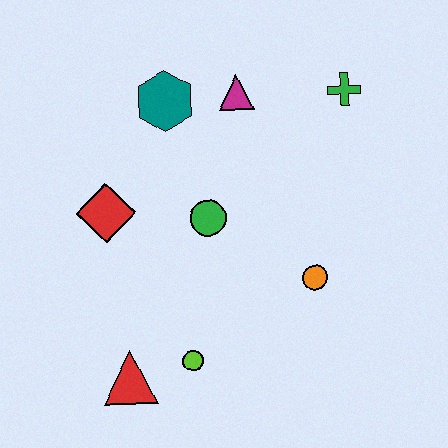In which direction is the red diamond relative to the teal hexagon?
The red diamond is below the teal hexagon.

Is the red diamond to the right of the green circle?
No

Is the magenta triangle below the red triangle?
No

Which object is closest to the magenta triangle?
The teal hexagon is closest to the magenta triangle.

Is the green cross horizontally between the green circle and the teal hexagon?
No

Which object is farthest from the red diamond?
The green cross is farthest from the red diamond.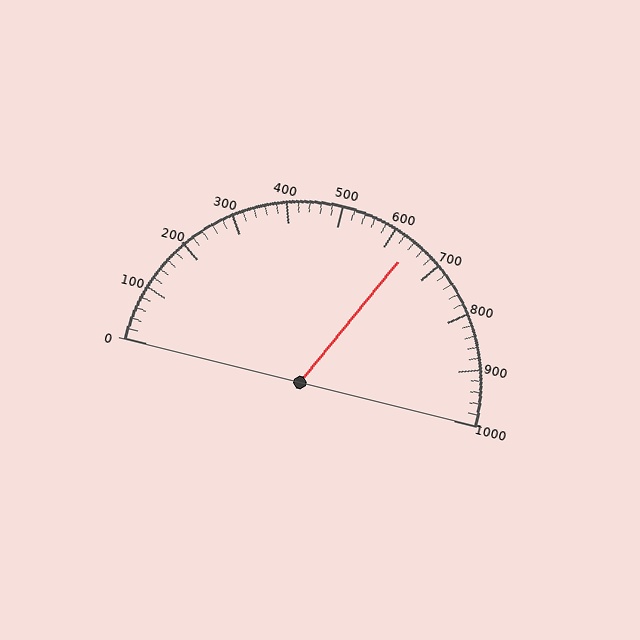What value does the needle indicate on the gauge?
The needle indicates approximately 640.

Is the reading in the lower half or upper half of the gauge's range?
The reading is in the upper half of the range (0 to 1000).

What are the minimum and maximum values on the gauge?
The gauge ranges from 0 to 1000.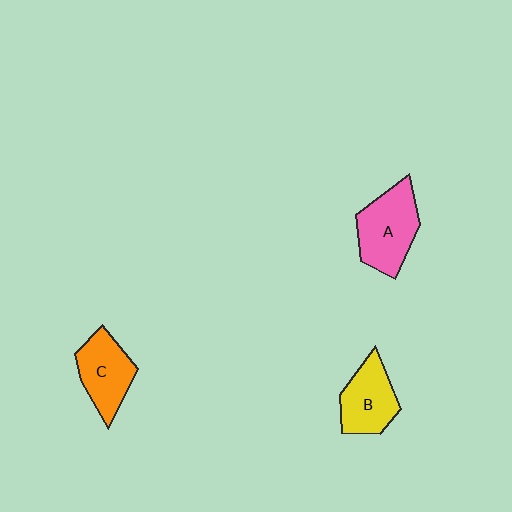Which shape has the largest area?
Shape A (pink).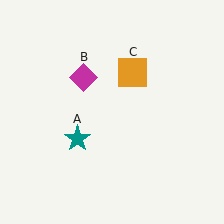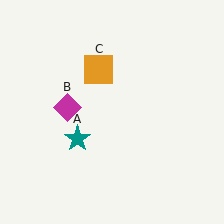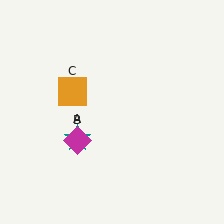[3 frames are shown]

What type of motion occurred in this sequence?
The magenta diamond (object B), orange square (object C) rotated counterclockwise around the center of the scene.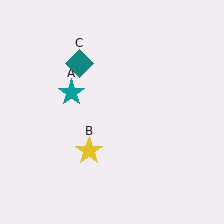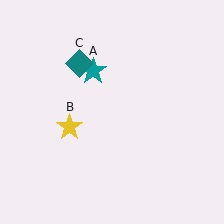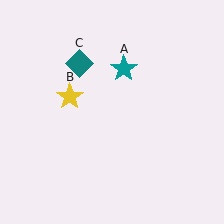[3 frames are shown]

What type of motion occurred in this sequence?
The teal star (object A), yellow star (object B) rotated clockwise around the center of the scene.